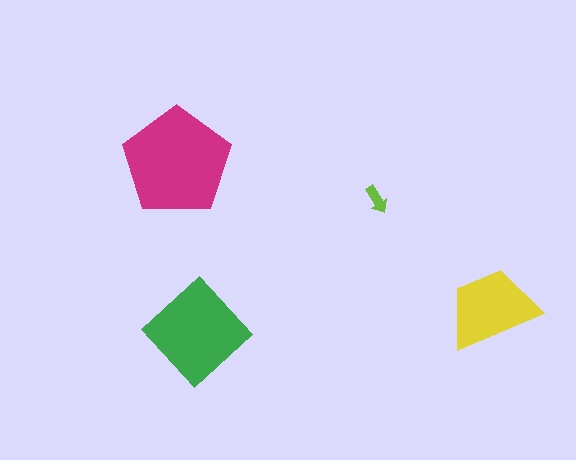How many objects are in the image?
There are 4 objects in the image.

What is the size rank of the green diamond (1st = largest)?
2nd.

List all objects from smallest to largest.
The lime arrow, the yellow trapezoid, the green diamond, the magenta pentagon.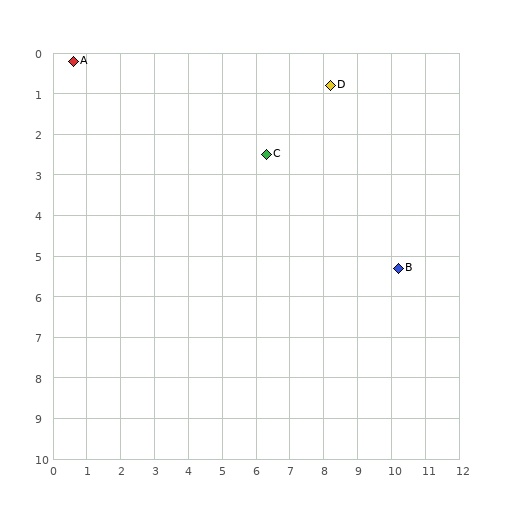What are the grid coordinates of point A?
Point A is at approximately (0.6, 0.2).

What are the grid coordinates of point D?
Point D is at approximately (8.2, 0.8).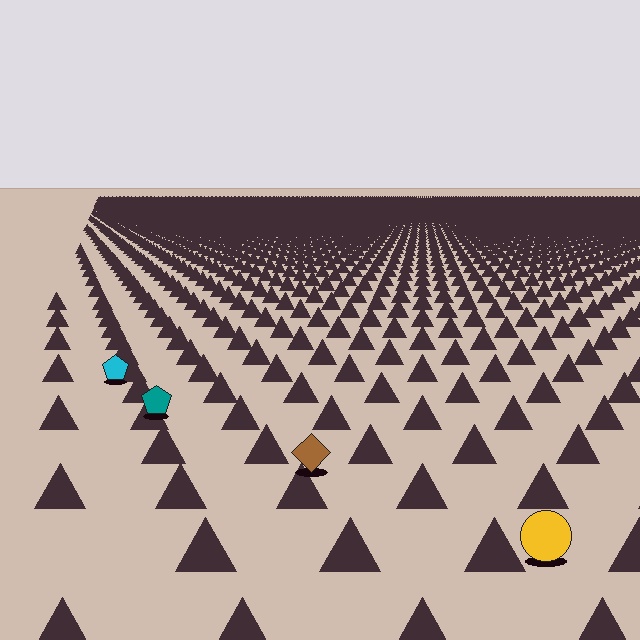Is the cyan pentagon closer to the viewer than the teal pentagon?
No. The teal pentagon is closer — you can tell from the texture gradient: the ground texture is coarser near it.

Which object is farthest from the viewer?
The cyan pentagon is farthest from the viewer. It appears smaller and the ground texture around it is denser.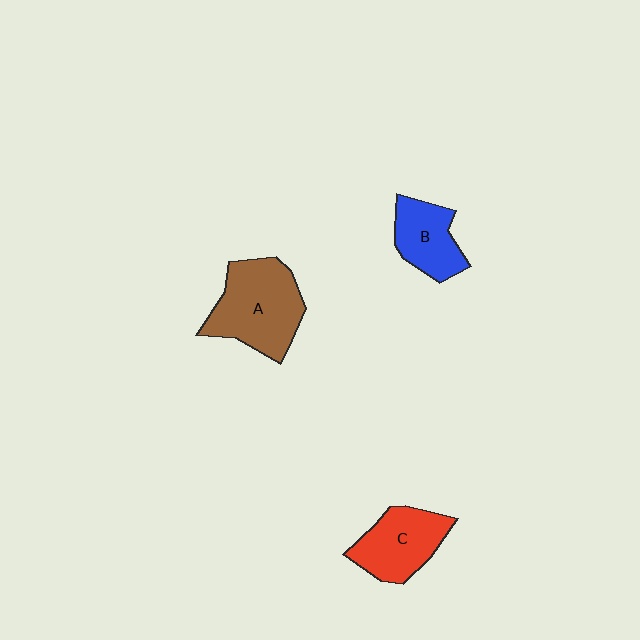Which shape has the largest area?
Shape A (brown).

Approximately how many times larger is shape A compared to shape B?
Approximately 1.7 times.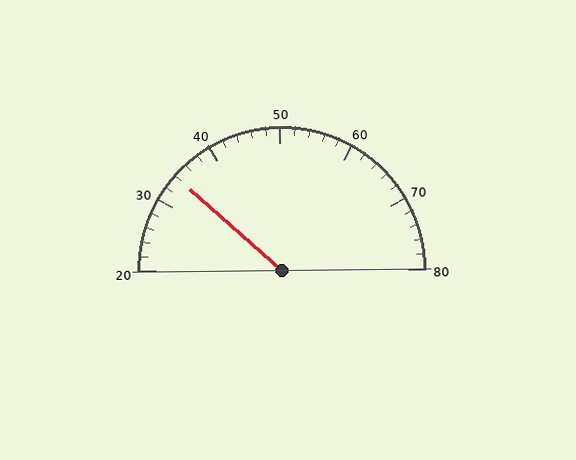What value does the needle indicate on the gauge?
The needle indicates approximately 34.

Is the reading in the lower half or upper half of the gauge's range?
The reading is in the lower half of the range (20 to 80).